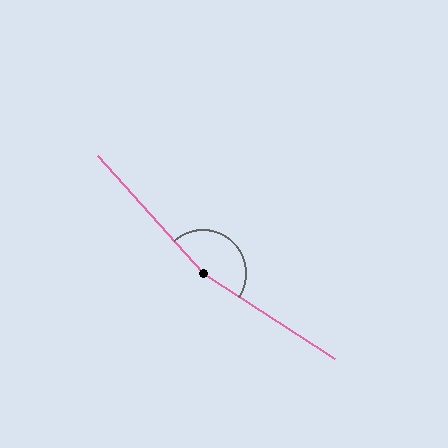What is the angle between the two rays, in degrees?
Approximately 165 degrees.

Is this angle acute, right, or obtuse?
It is obtuse.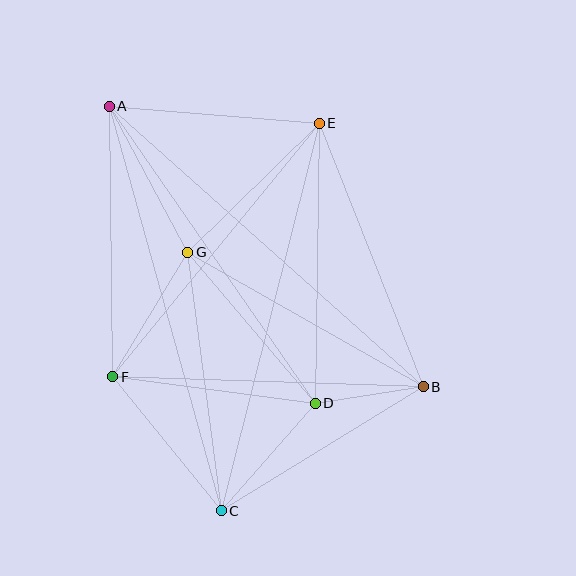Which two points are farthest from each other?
Points A and B are farthest from each other.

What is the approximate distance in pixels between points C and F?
The distance between C and F is approximately 172 pixels.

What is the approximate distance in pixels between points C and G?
The distance between C and G is approximately 260 pixels.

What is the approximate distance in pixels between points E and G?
The distance between E and G is approximately 185 pixels.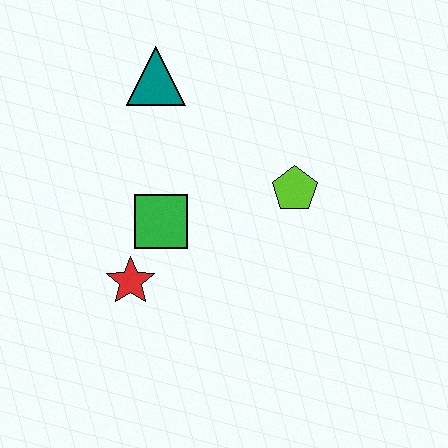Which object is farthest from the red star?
The teal triangle is farthest from the red star.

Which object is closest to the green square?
The red star is closest to the green square.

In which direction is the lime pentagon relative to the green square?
The lime pentagon is to the right of the green square.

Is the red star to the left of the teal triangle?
Yes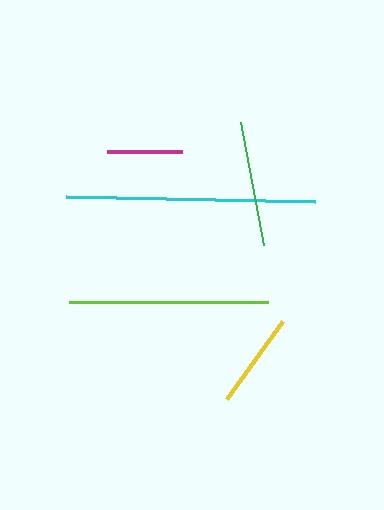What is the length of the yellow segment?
The yellow segment is approximately 96 pixels long.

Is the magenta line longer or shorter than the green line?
The green line is longer than the magenta line.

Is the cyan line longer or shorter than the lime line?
The cyan line is longer than the lime line.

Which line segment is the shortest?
The magenta line is the shortest at approximately 75 pixels.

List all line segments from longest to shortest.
From longest to shortest: cyan, lime, green, yellow, magenta.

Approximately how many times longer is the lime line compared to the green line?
The lime line is approximately 1.6 times the length of the green line.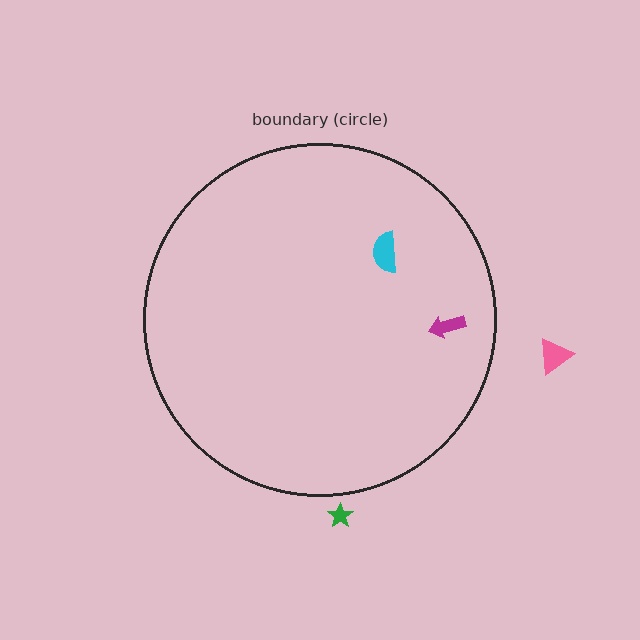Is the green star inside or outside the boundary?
Outside.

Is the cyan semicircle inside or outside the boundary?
Inside.